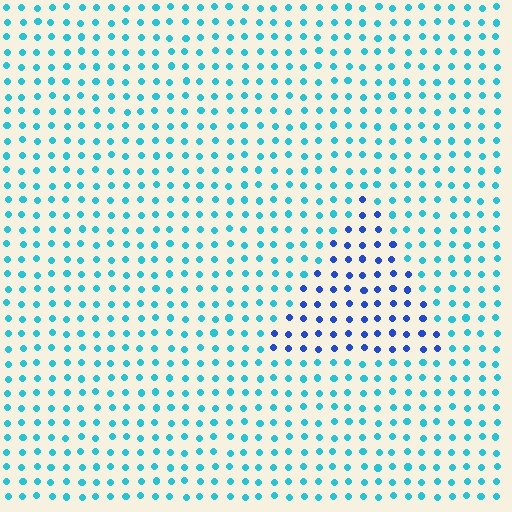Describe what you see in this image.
The image is filled with small cyan elements in a uniform arrangement. A triangle-shaped region is visible where the elements are tinted to a slightly different hue, forming a subtle color boundary.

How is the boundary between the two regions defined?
The boundary is defined purely by a slight shift in hue (about 41 degrees). Spacing, size, and orientation are identical on both sides.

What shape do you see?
I see a triangle.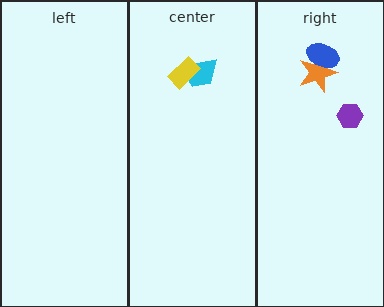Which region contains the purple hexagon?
The right region.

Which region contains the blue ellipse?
The right region.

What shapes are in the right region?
The orange star, the purple hexagon, the blue ellipse.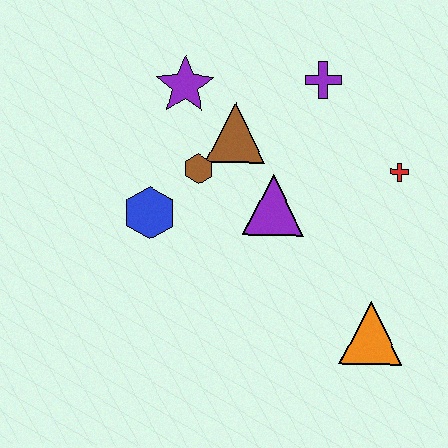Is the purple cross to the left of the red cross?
Yes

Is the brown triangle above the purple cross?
No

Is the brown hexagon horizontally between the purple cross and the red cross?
No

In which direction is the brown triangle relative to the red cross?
The brown triangle is to the left of the red cross.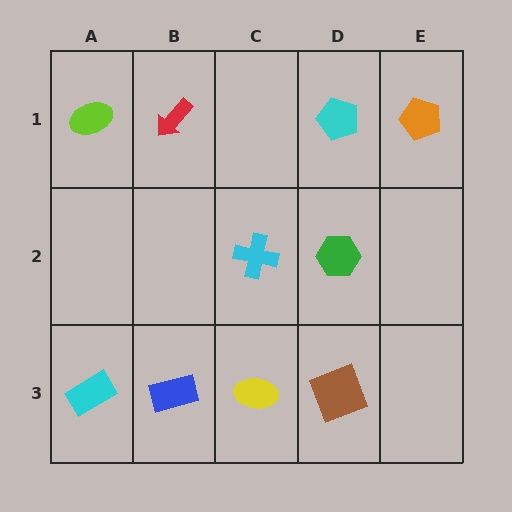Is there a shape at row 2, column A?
No, that cell is empty.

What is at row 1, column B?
A red arrow.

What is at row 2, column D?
A green hexagon.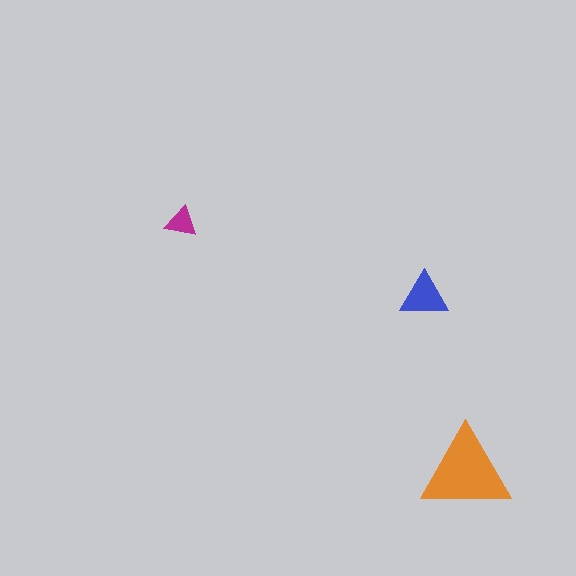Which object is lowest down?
The orange triangle is bottommost.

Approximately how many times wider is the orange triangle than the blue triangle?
About 2 times wider.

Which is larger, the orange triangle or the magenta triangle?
The orange one.